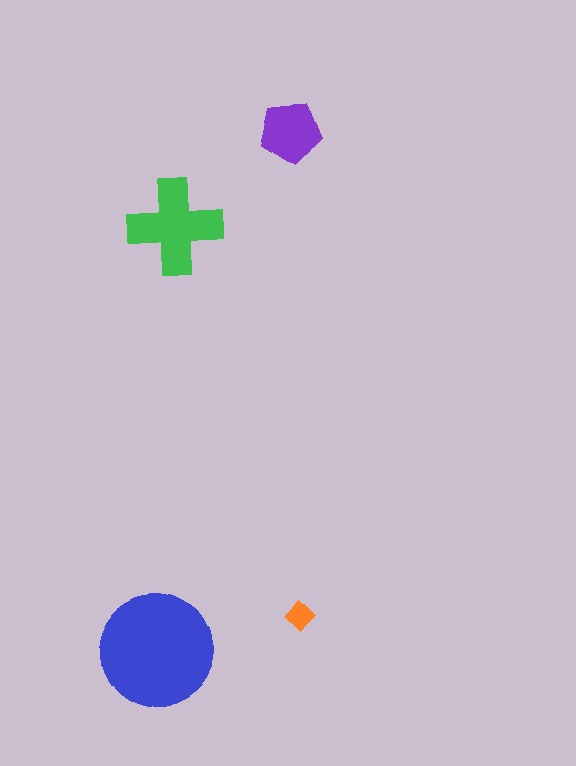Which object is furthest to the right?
The purple pentagon is rightmost.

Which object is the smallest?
The orange diamond.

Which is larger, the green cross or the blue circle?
The blue circle.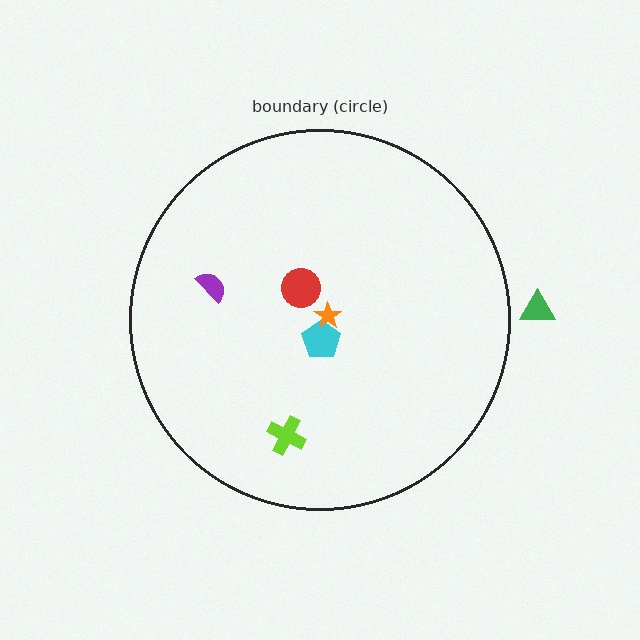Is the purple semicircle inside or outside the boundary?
Inside.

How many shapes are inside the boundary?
5 inside, 1 outside.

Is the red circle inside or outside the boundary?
Inside.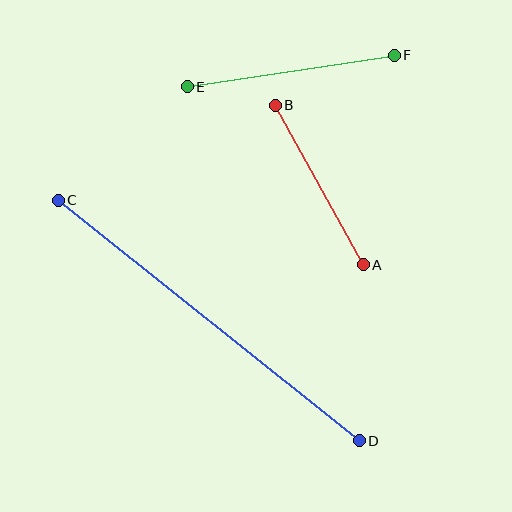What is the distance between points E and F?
The distance is approximately 209 pixels.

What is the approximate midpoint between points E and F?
The midpoint is at approximately (291, 71) pixels.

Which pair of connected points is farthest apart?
Points C and D are farthest apart.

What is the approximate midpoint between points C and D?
The midpoint is at approximately (209, 320) pixels.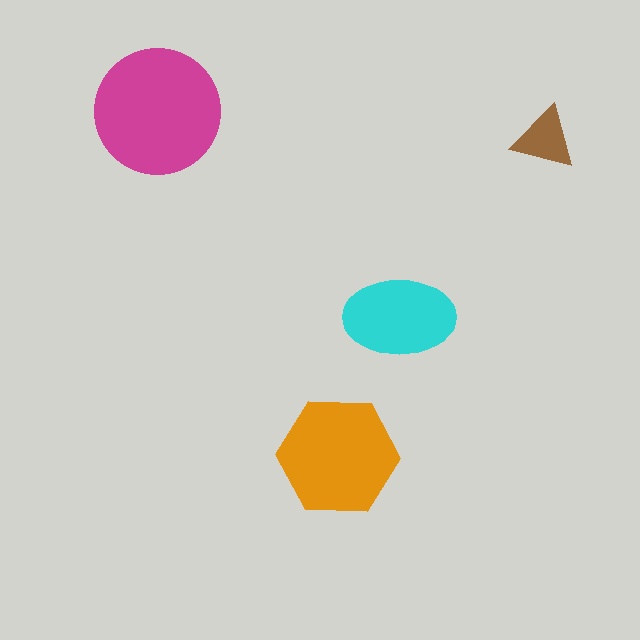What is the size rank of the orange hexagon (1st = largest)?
2nd.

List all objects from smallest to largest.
The brown triangle, the cyan ellipse, the orange hexagon, the magenta circle.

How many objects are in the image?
There are 4 objects in the image.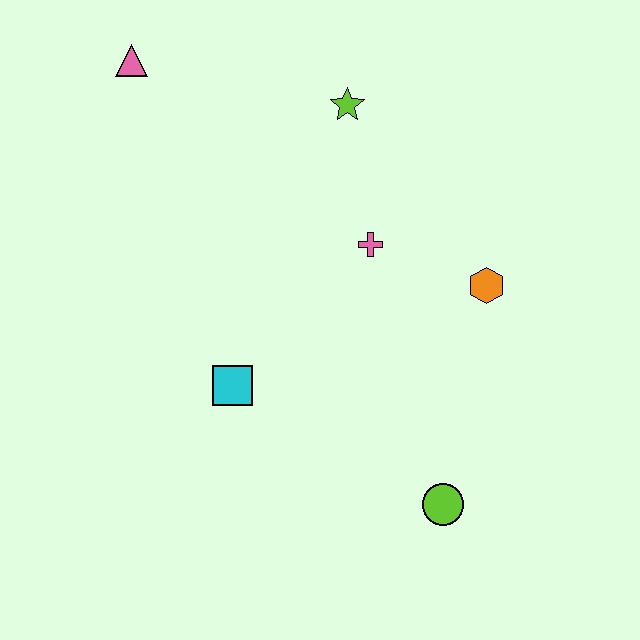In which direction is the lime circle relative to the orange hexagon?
The lime circle is below the orange hexagon.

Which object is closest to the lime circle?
The orange hexagon is closest to the lime circle.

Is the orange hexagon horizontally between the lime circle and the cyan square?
No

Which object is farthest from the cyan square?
The pink triangle is farthest from the cyan square.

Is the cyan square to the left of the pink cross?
Yes